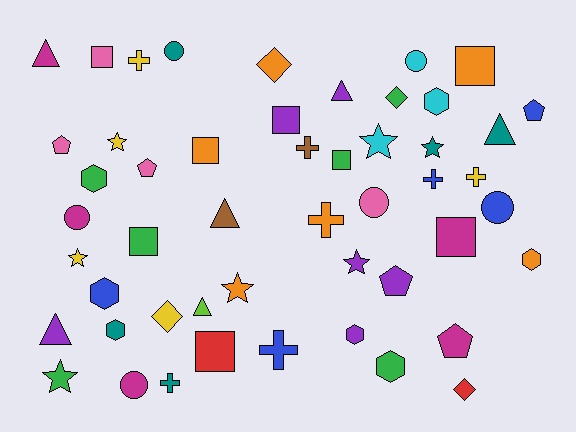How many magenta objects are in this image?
There are 5 magenta objects.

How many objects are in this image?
There are 50 objects.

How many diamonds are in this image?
There are 4 diamonds.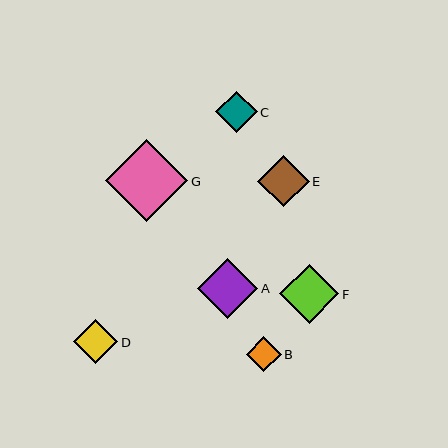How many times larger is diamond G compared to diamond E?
Diamond G is approximately 1.6 times the size of diamond E.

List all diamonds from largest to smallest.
From largest to smallest: G, A, F, E, D, C, B.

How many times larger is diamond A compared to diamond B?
Diamond A is approximately 1.7 times the size of diamond B.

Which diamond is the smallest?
Diamond B is the smallest with a size of approximately 34 pixels.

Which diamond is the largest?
Diamond G is the largest with a size of approximately 82 pixels.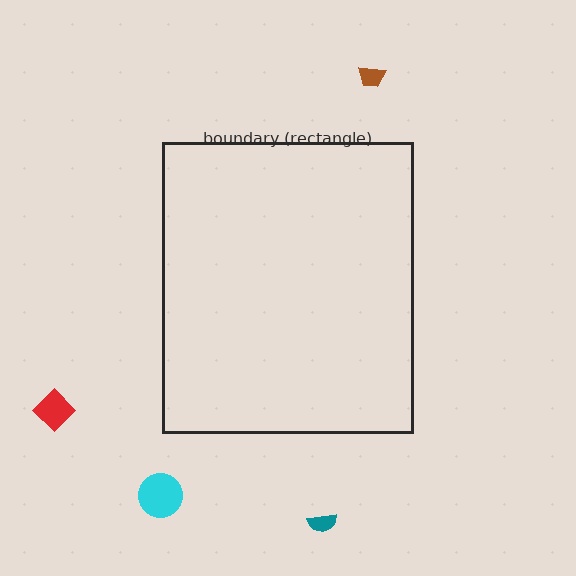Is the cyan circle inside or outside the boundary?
Outside.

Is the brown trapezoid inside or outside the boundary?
Outside.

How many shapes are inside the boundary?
0 inside, 4 outside.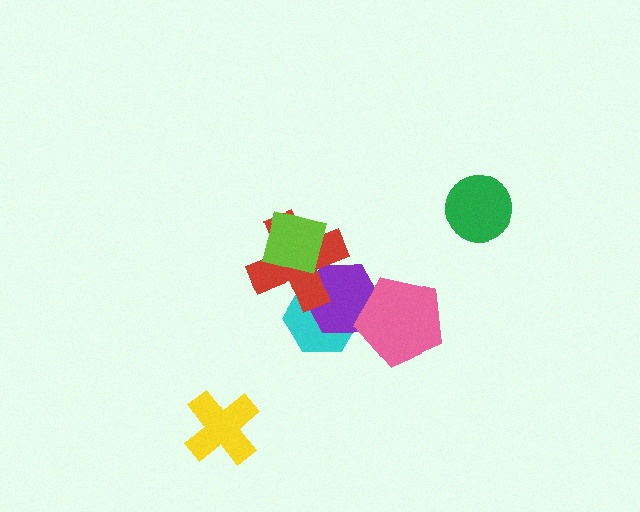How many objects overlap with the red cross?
3 objects overlap with the red cross.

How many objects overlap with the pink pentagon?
1 object overlaps with the pink pentagon.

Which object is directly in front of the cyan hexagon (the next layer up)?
The purple hexagon is directly in front of the cyan hexagon.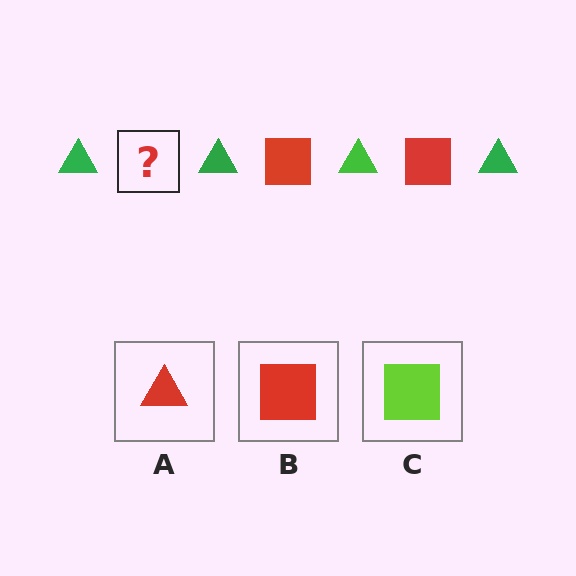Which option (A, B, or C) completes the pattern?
B.